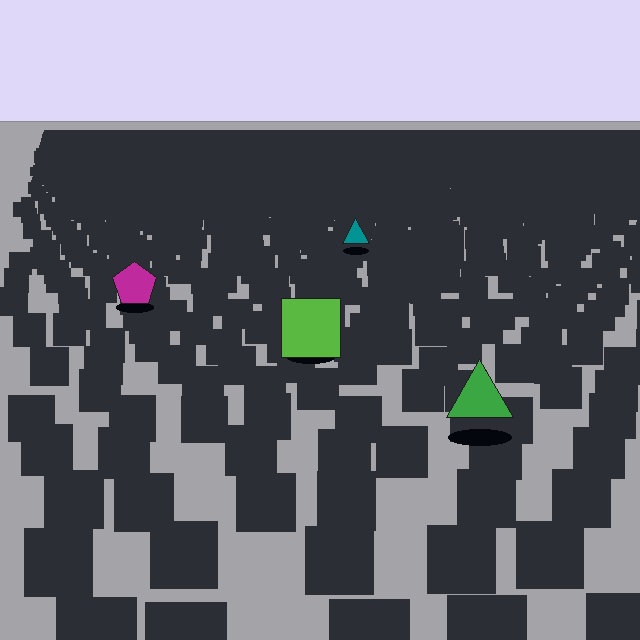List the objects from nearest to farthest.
From nearest to farthest: the green triangle, the lime square, the magenta pentagon, the teal triangle.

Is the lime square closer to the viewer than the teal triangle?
Yes. The lime square is closer — you can tell from the texture gradient: the ground texture is coarser near it.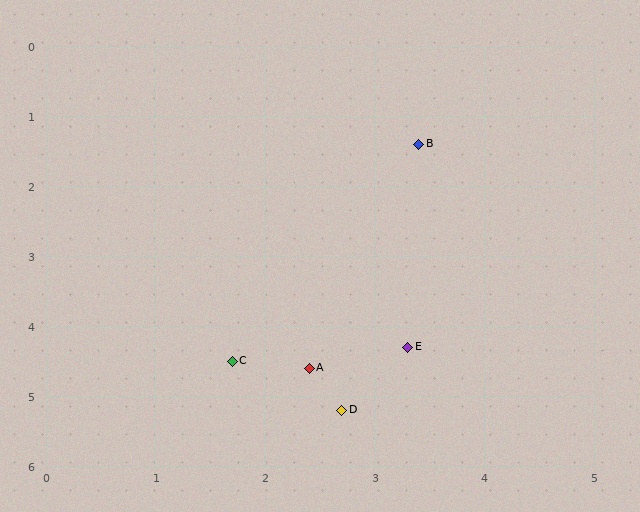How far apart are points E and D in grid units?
Points E and D are about 1.1 grid units apart.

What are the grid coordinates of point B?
Point B is at approximately (3.4, 1.4).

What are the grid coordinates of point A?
Point A is at approximately (2.4, 4.6).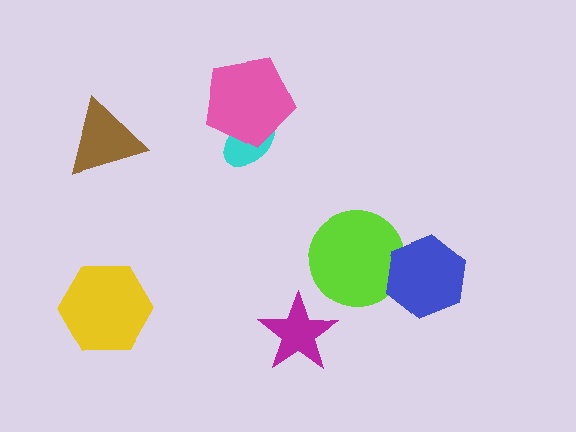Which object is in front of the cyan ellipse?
The pink pentagon is in front of the cyan ellipse.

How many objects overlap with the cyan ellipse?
1 object overlaps with the cyan ellipse.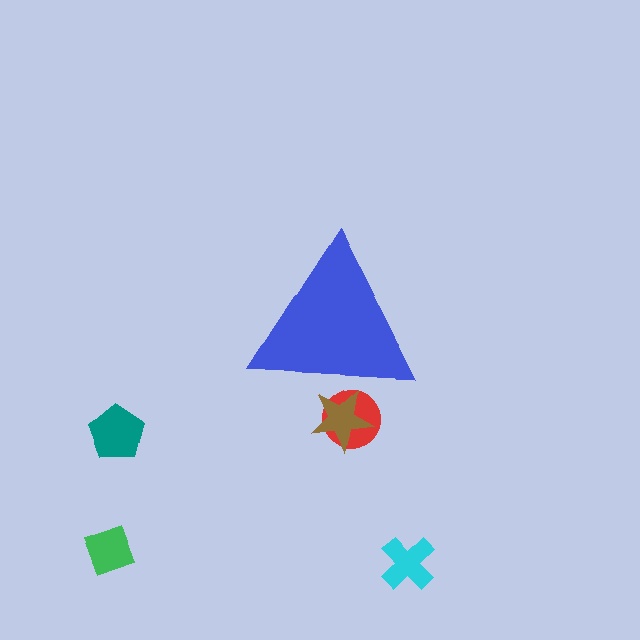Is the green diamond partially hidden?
No, the green diamond is fully visible.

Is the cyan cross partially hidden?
No, the cyan cross is fully visible.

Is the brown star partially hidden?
Yes, the brown star is partially hidden behind the blue triangle.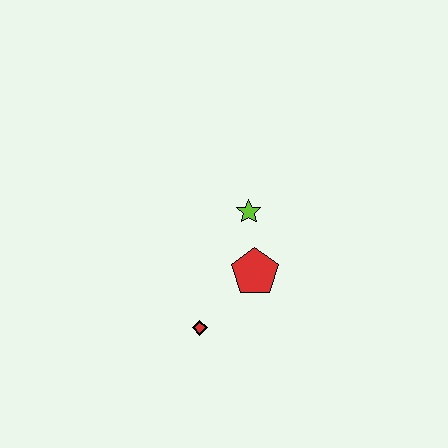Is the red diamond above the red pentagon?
No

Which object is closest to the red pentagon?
The lime star is closest to the red pentagon.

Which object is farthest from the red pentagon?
The red diamond is farthest from the red pentagon.